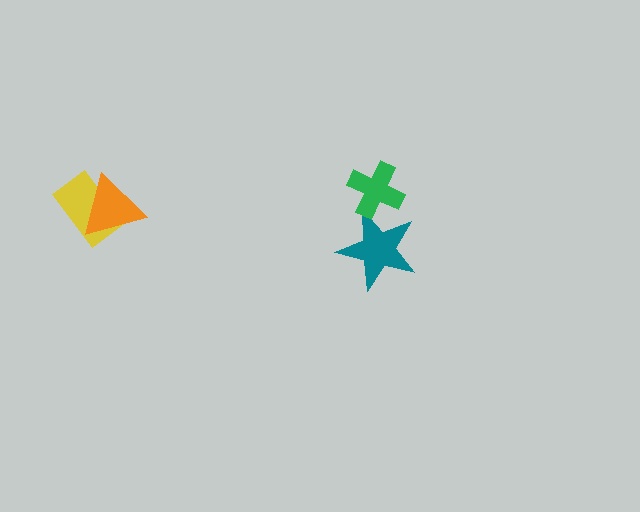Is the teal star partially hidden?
Yes, it is partially covered by another shape.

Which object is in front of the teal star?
The green cross is in front of the teal star.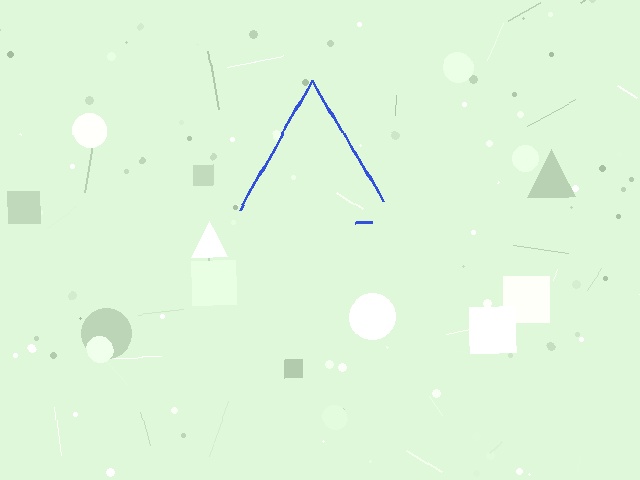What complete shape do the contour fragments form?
The contour fragments form a triangle.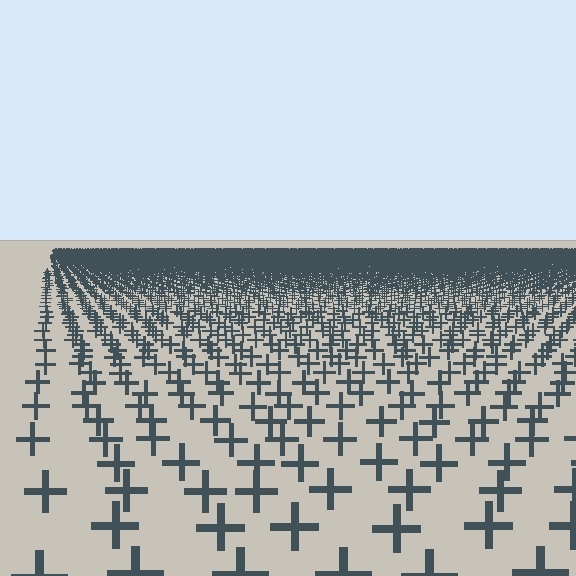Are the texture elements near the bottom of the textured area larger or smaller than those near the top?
Larger. Near the bottom, elements are closer to the viewer and appear at a bigger on-screen size.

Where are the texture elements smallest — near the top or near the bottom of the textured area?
Near the top.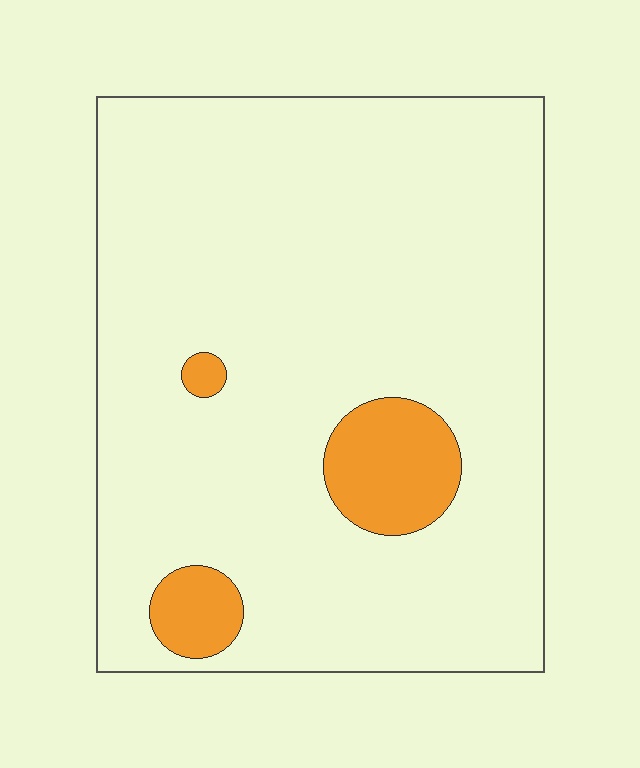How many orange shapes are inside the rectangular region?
3.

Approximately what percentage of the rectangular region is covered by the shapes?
Approximately 10%.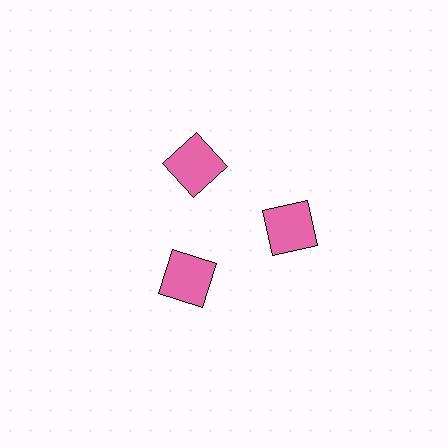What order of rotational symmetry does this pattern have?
This pattern has 3-fold rotational symmetry.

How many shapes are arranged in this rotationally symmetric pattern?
There are 3 shapes, arranged in 3 groups of 1.